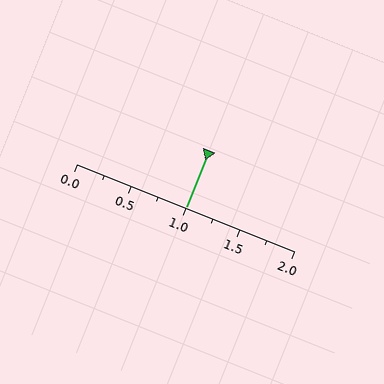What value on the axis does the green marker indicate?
The marker indicates approximately 1.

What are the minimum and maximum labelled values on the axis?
The axis runs from 0.0 to 2.0.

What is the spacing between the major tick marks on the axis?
The major ticks are spaced 0.5 apart.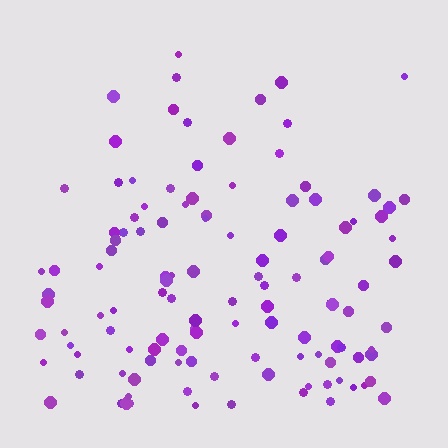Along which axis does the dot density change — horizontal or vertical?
Vertical.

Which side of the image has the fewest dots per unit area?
The top.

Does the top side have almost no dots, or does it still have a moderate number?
Still a moderate number, just noticeably fewer than the bottom.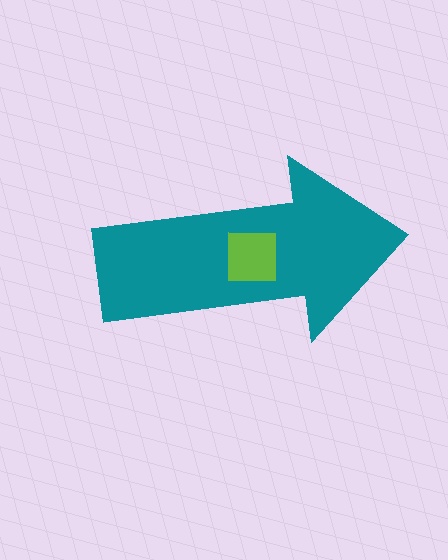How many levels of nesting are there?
2.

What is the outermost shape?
The teal arrow.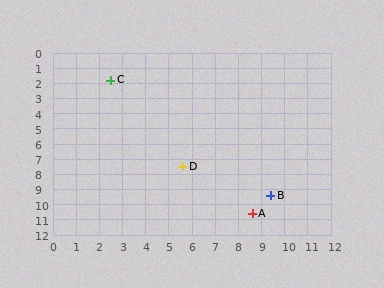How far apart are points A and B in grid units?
Points A and B are about 1.4 grid units apart.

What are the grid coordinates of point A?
Point A is at approximately (8.6, 10.6).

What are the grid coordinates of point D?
Point D is at approximately (5.6, 7.5).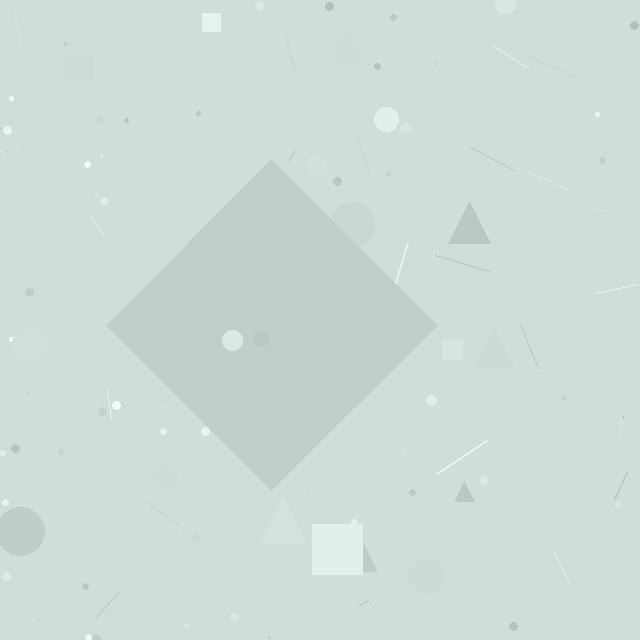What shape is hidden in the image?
A diamond is hidden in the image.